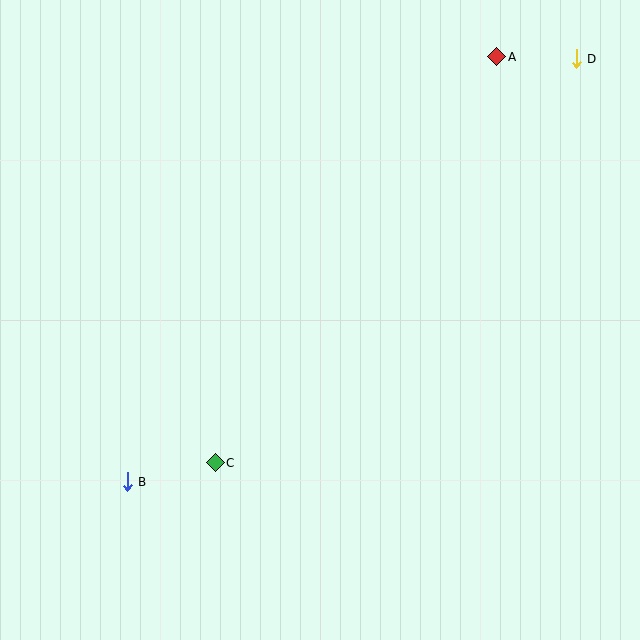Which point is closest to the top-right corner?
Point D is closest to the top-right corner.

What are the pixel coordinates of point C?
Point C is at (215, 463).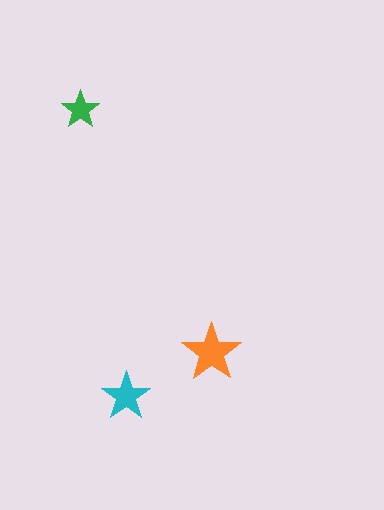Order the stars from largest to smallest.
the orange one, the cyan one, the green one.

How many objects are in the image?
There are 3 objects in the image.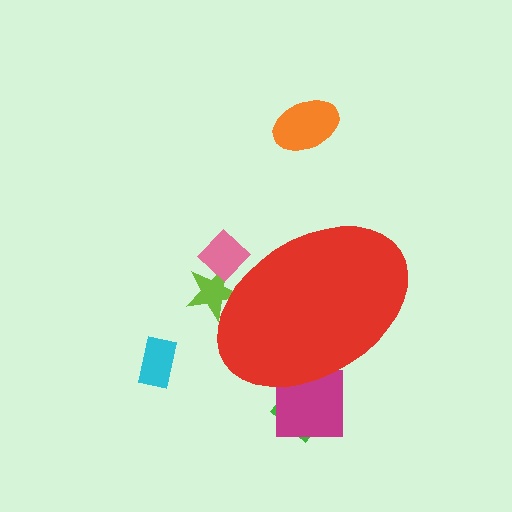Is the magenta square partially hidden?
Yes, the magenta square is partially hidden behind the red ellipse.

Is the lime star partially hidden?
Yes, the lime star is partially hidden behind the red ellipse.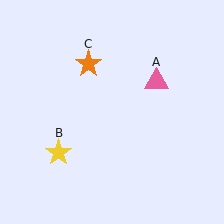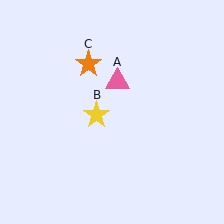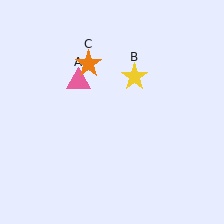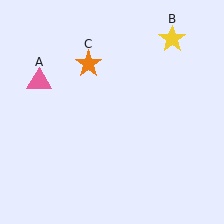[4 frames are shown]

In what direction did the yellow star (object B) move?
The yellow star (object B) moved up and to the right.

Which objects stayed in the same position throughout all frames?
Orange star (object C) remained stationary.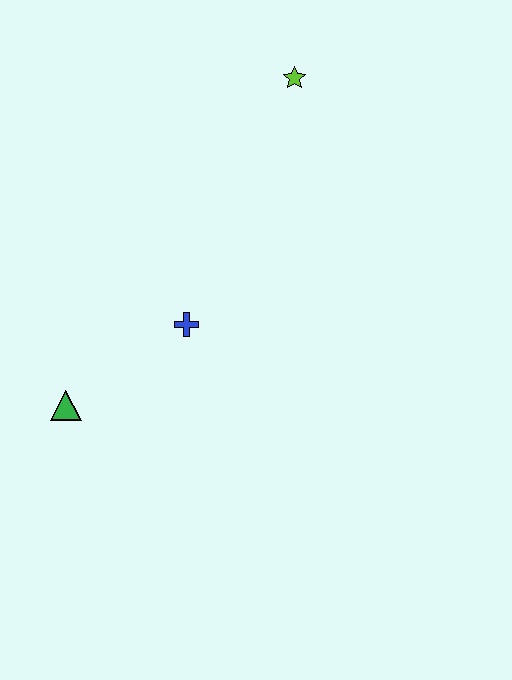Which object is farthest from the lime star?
The green triangle is farthest from the lime star.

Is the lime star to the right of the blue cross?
Yes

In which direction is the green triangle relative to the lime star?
The green triangle is below the lime star.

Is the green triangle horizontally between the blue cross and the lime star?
No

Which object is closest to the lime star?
The blue cross is closest to the lime star.